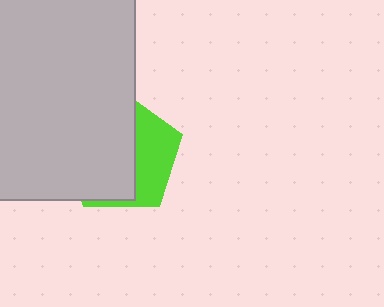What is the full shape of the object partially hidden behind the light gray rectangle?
The partially hidden object is a lime pentagon.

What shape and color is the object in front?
The object in front is a light gray rectangle.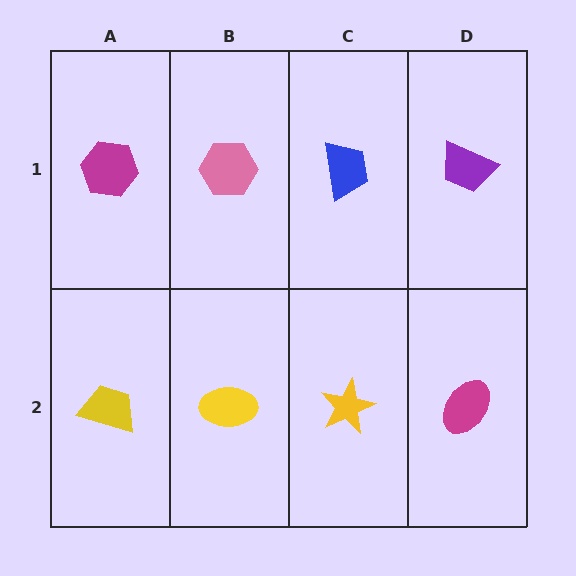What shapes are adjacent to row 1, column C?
A yellow star (row 2, column C), a pink hexagon (row 1, column B), a purple trapezoid (row 1, column D).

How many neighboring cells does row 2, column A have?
2.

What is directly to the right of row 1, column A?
A pink hexagon.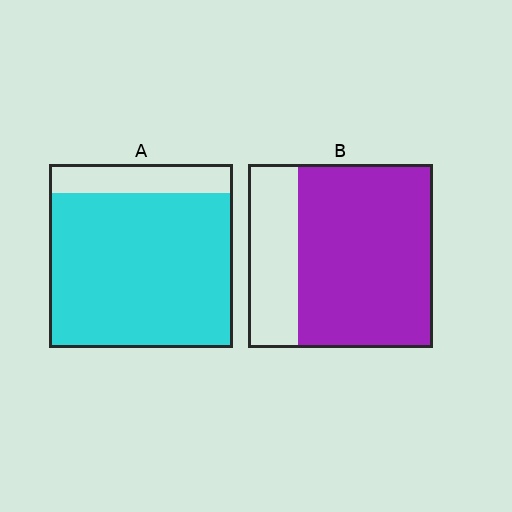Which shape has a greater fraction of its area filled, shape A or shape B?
Shape A.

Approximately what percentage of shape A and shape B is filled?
A is approximately 85% and B is approximately 75%.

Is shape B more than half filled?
Yes.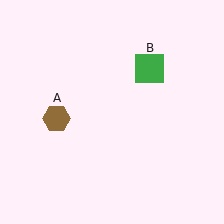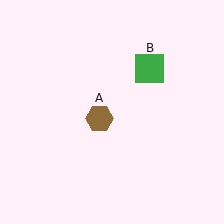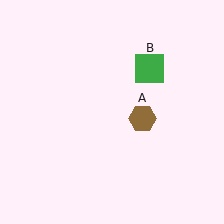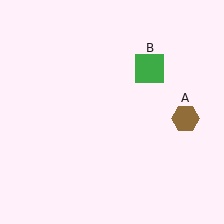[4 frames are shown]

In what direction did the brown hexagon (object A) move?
The brown hexagon (object A) moved right.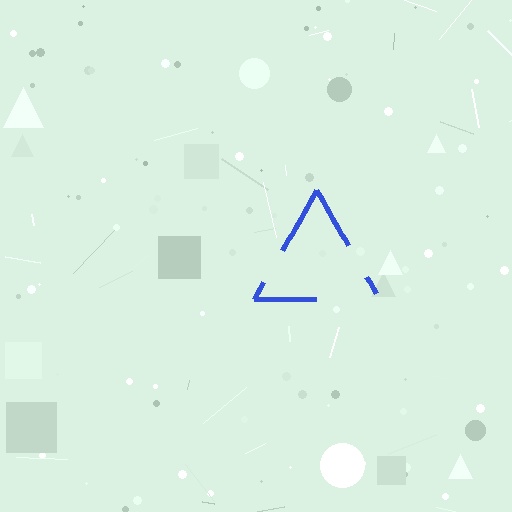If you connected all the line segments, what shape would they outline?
They would outline a triangle.